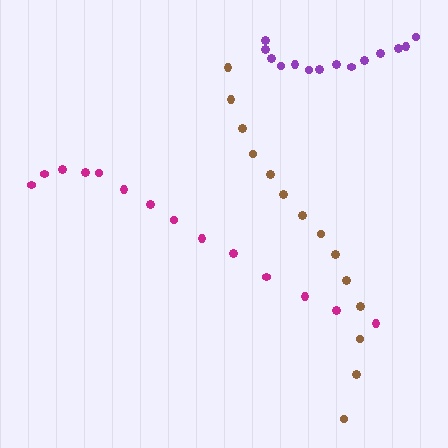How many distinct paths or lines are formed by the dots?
There are 3 distinct paths.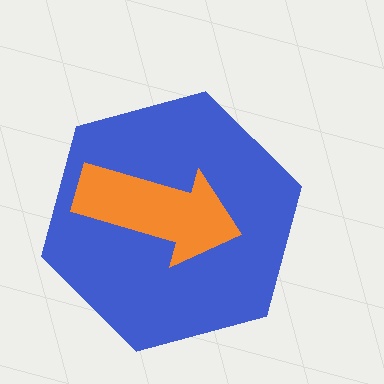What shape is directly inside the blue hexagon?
The orange arrow.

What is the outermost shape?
The blue hexagon.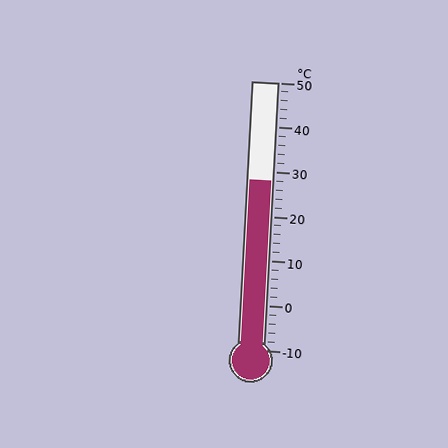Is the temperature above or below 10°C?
The temperature is above 10°C.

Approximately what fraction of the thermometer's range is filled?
The thermometer is filled to approximately 65% of its range.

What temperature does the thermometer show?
The thermometer shows approximately 28°C.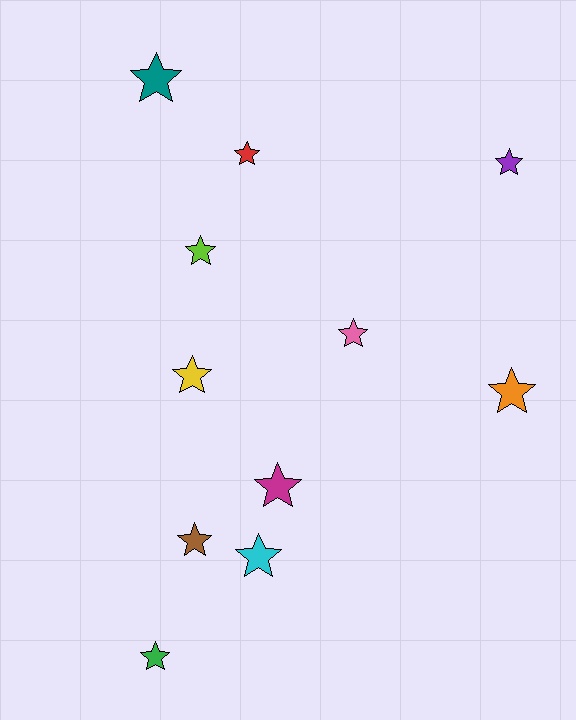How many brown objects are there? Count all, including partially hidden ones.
There is 1 brown object.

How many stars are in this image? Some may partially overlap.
There are 11 stars.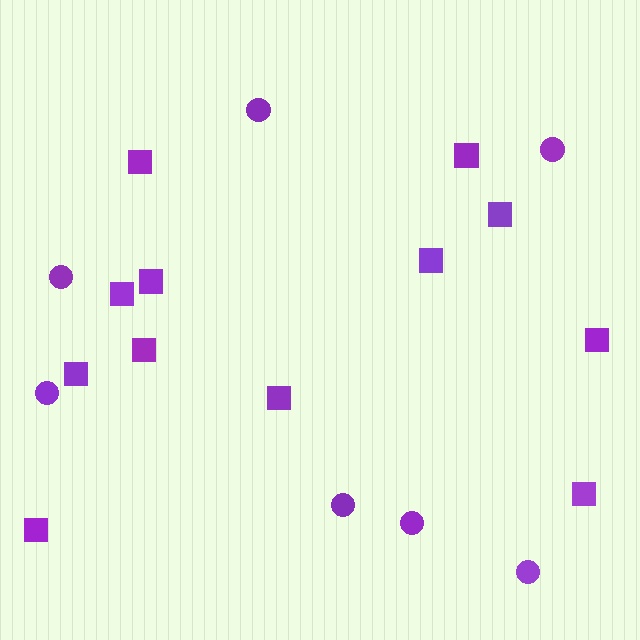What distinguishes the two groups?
There are 2 groups: one group of circles (7) and one group of squares (12).